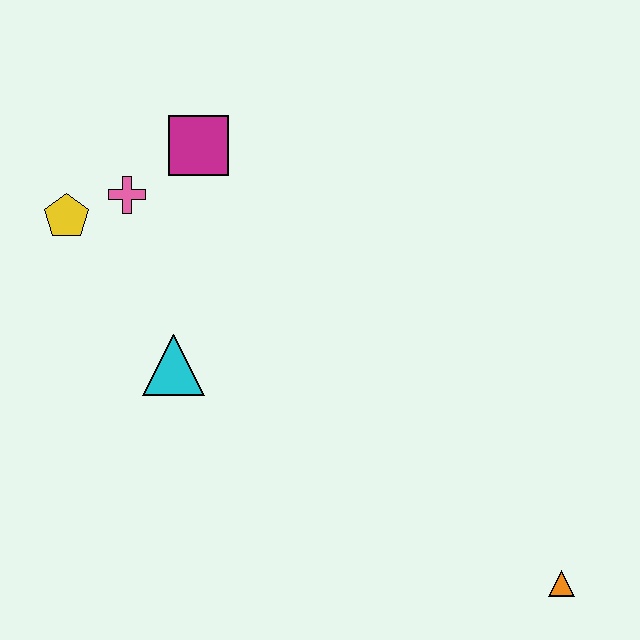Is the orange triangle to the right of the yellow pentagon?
Yes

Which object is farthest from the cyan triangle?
The orange triangle is farthest from the cyan triangle.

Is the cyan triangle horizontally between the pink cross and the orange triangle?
Yes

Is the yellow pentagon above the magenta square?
No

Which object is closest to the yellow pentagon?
The pink cross is closest to the yellow pentagon.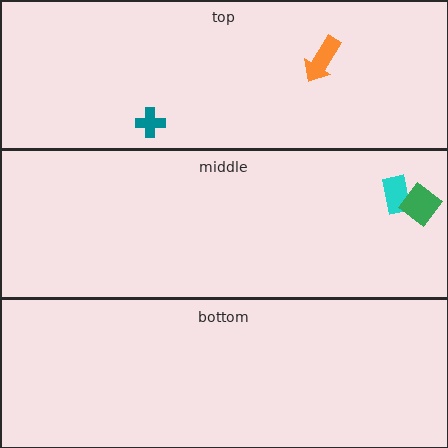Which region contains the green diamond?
The middle region.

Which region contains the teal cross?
The top region.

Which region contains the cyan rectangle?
The middle region.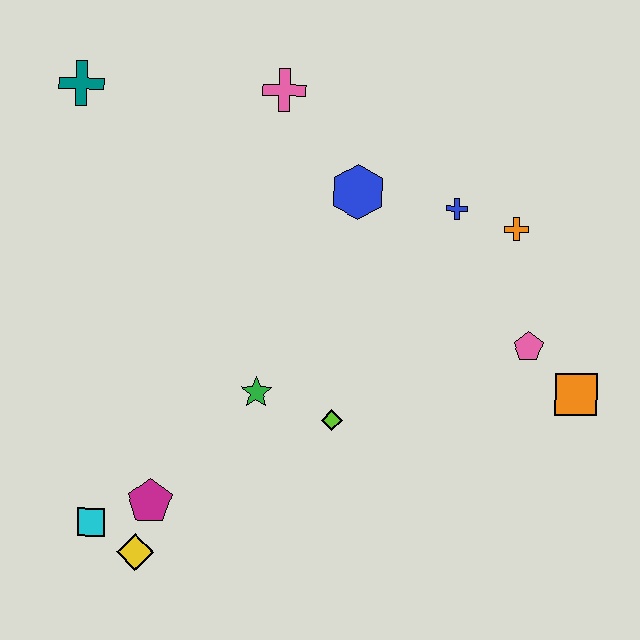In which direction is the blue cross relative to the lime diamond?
The blue cross is above the lime diamond.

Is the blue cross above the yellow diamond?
Yes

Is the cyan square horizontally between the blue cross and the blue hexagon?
No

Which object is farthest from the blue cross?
The cyan square is farthest from the blue cross.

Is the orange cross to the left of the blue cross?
No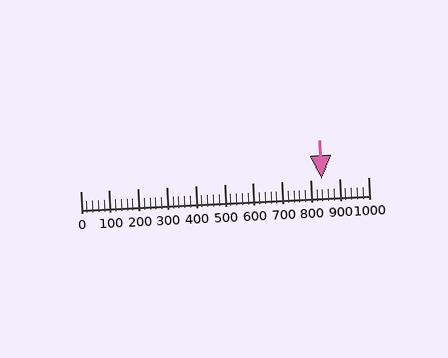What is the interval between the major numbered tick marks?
The major tick marks are spaced 100 units apart.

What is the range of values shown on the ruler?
The ruler shows values from 0 to 1000.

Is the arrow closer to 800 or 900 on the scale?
The arrow is closer to 800.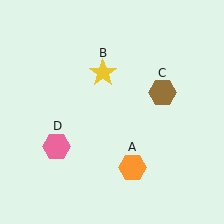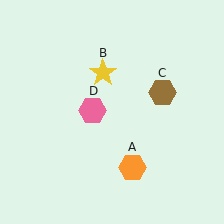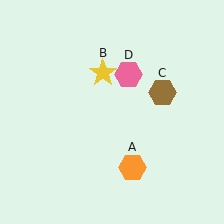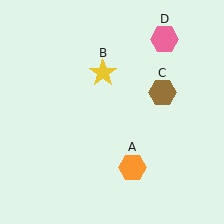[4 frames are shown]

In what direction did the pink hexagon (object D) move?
The pink hexagon (object D) moved up and to the right.